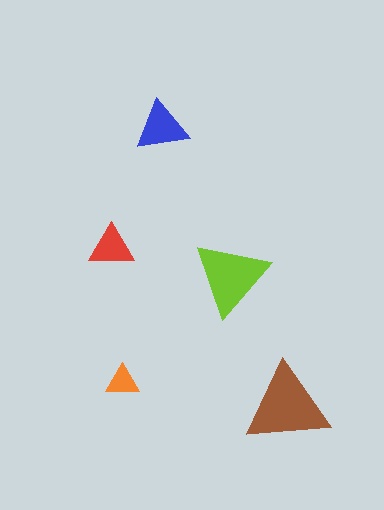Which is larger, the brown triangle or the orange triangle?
The brown one.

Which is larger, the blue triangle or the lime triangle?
The lime one.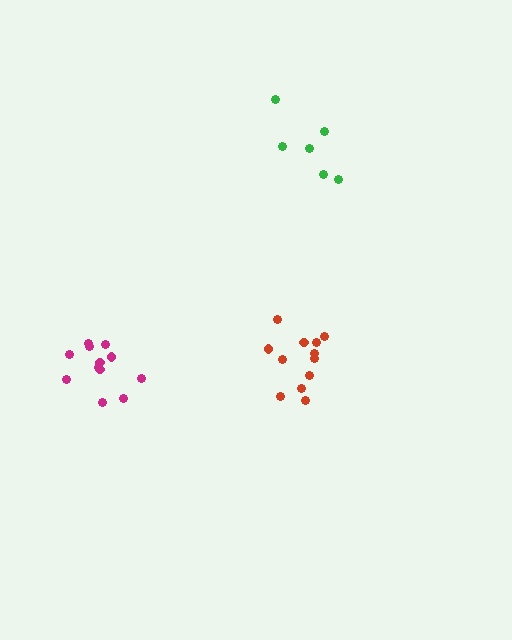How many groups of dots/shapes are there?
There are 3 groups.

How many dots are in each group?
Group 1: 12 dots, Group 2: 6 dots, Group 3: 12 dots (30 total).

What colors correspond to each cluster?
The clusters are colored: magenta, green, red.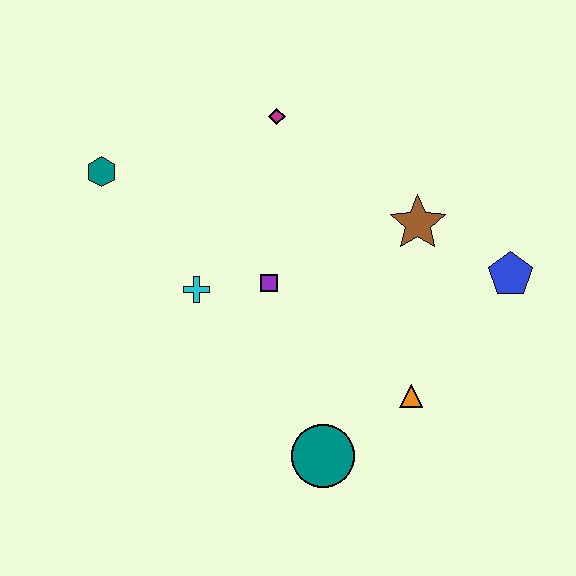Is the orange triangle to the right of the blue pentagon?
No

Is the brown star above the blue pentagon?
Yes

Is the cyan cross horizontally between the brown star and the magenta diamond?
No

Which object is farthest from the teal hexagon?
The blue pentagon is farthest from the teal hexagon.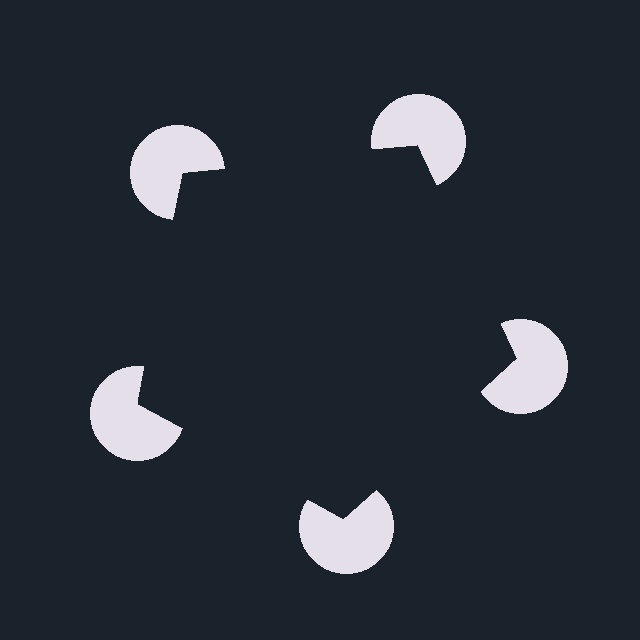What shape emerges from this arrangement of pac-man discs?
An illusory pentagon — its edges are inferred from the aligned wedge cuts in the pac-man discs, not physically drawn.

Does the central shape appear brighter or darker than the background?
It typically appears slightly darker than the background, even though no actual brightness change is drawn.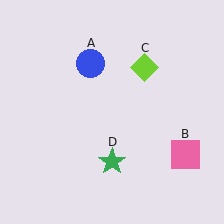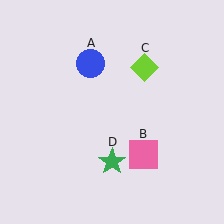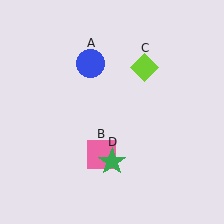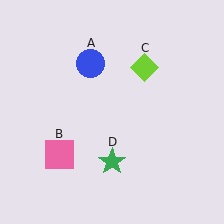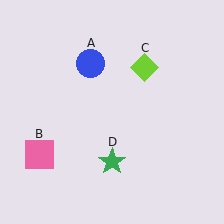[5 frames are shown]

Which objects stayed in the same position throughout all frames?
Blue circle (object A) and lime diamond (object C) and green star (object D) remained stationary.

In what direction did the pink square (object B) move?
The pink square (object B) moved left.